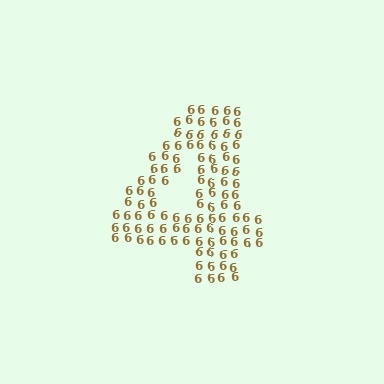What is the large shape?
The large shape is the digit 4.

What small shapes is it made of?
It is made of small digit 6's.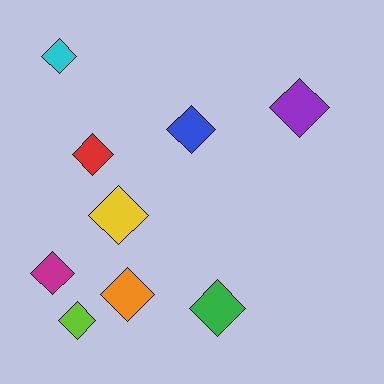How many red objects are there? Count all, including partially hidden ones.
There is 1 red object.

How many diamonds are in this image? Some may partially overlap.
There are 9 diamonds.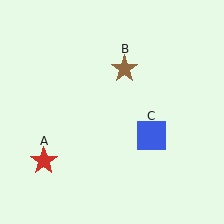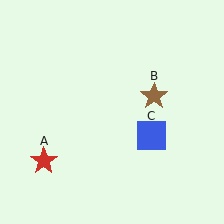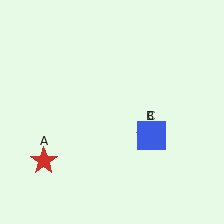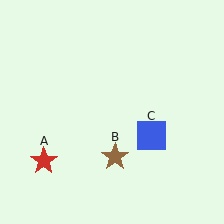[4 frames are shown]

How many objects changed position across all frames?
1 object changed position: brown star (object B).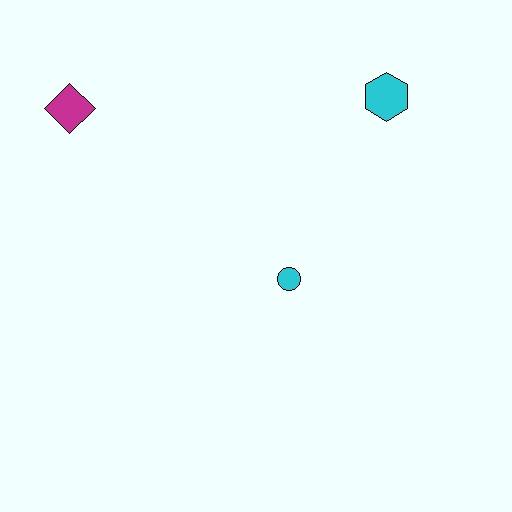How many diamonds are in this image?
There is 1 diamond.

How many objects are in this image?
There are 3 objects.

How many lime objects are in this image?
There are no lime objects.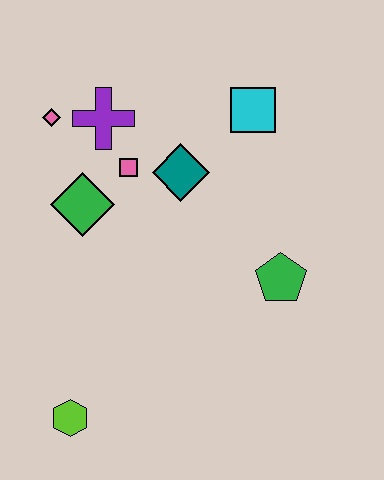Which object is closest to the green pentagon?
The teal diamond is closest to the green pentagon.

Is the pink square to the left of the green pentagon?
Yes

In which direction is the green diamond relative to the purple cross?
The green diamond is below the purple cross.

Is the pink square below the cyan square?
Yes